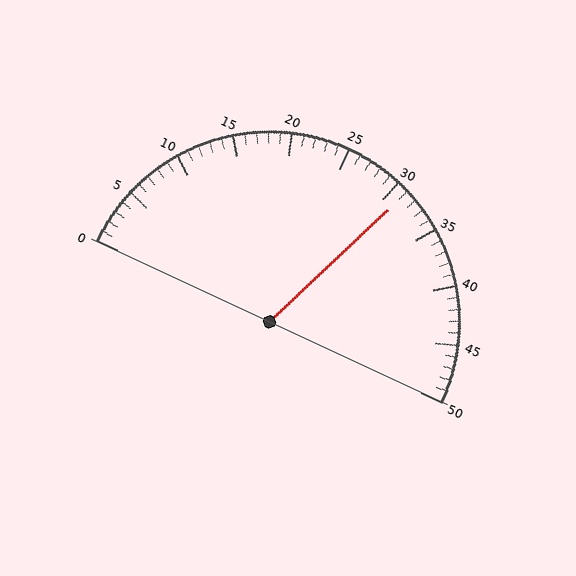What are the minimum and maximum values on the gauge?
The gauge ranges from 0 to 50.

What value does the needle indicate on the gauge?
The needle indicates approximately 31.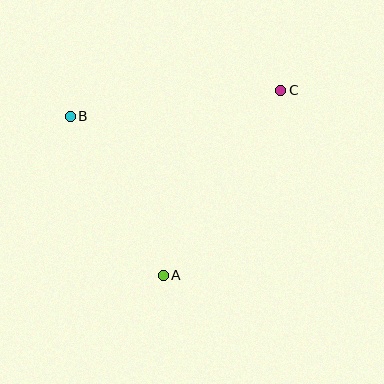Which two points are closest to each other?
Points A and B are closest to each other.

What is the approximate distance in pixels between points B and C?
The distance between B and C is approximately 212 pixels.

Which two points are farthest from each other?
Points A and C are farthest from each other.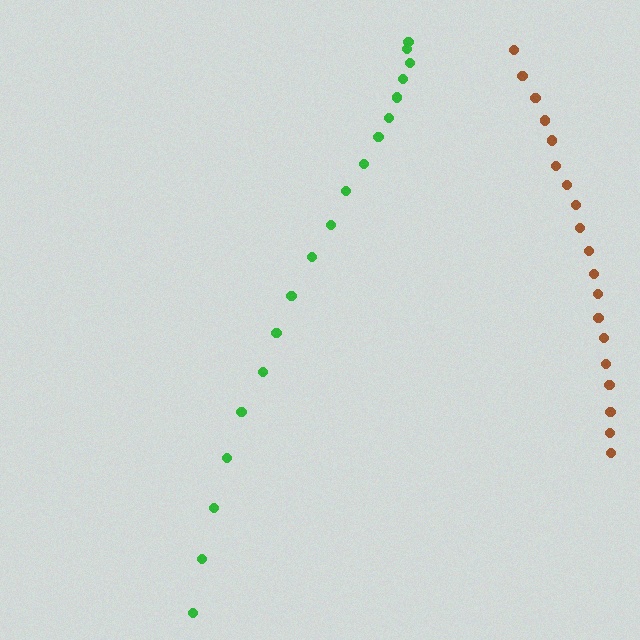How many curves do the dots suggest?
There are 2 distinct paths.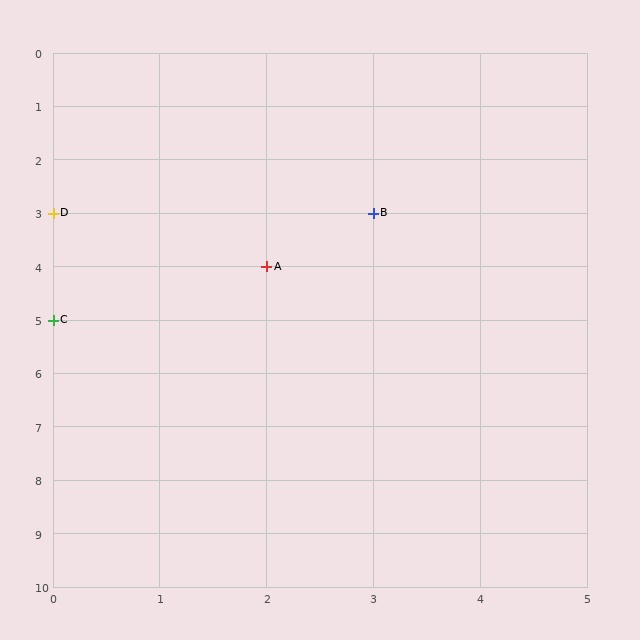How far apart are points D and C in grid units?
Points D and C are 2 rows apart.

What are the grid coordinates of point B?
Point B is at grid coordinates (3, 3).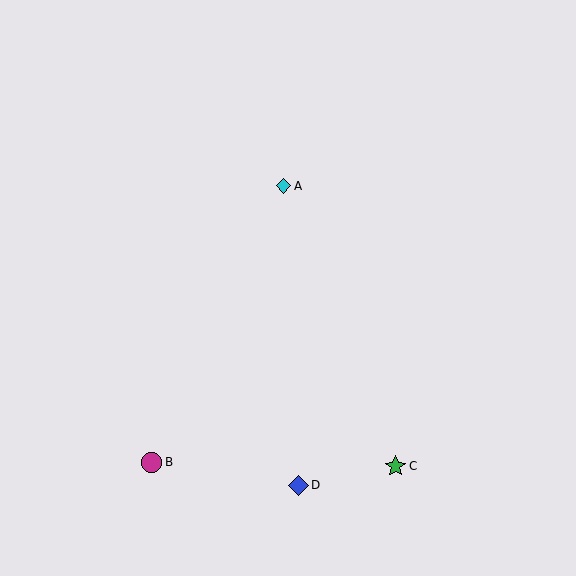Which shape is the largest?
The green star (labeled C) is the largest.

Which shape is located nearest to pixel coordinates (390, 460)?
The green star (labeled C) at (395, 466) is nearest to that location.